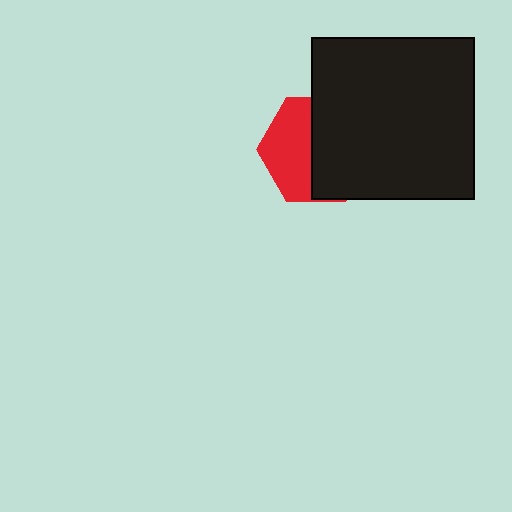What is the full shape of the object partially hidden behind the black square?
The partially hidden object is a red hexagon.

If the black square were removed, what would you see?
You would see the complete red hexagon.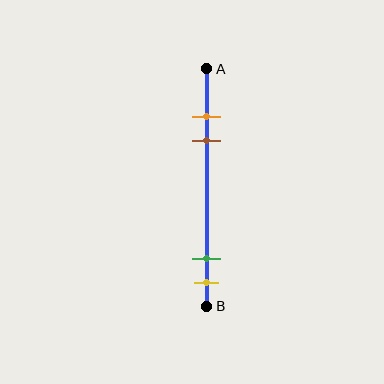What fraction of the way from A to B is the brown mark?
The brown mark is approximately 30% (0.3) of the way from A to B.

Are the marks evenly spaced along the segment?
No, the marks are not evenly spaced.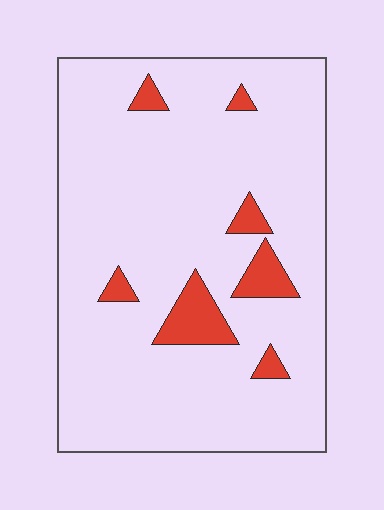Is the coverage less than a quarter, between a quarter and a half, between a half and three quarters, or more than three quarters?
Less than a quarter.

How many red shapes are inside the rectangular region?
7.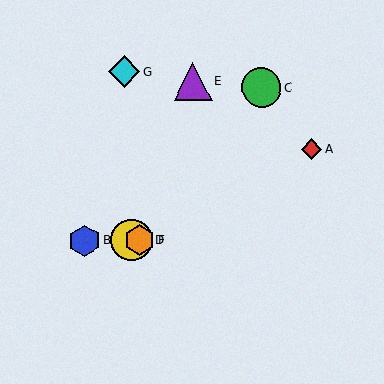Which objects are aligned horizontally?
Objects B, D, F are aligned horizontally.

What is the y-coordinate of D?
Object D is at y≈240.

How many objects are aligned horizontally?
3 objects (B, D, F) are aligned horizontally.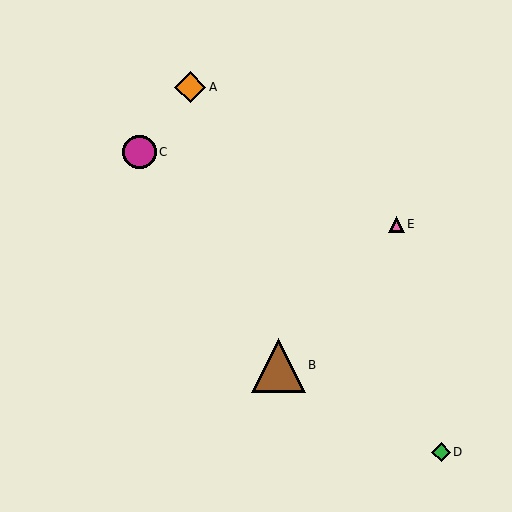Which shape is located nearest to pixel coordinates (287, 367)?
The brown triangle (labeled B) at (278, 365) is nearest to that location.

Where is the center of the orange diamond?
The center of the orange diamond is at (190, 87).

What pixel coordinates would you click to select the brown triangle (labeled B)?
Click at (278, 365) to select the brown triangle B.